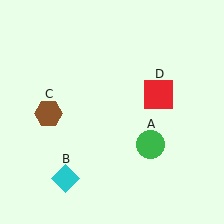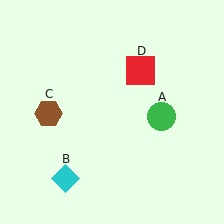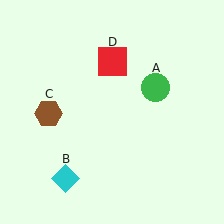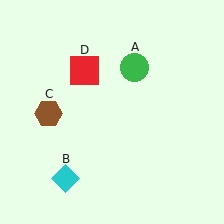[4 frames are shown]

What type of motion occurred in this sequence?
The green circle (object A), red square (object D) rotated counterclockwise around the center of the scene.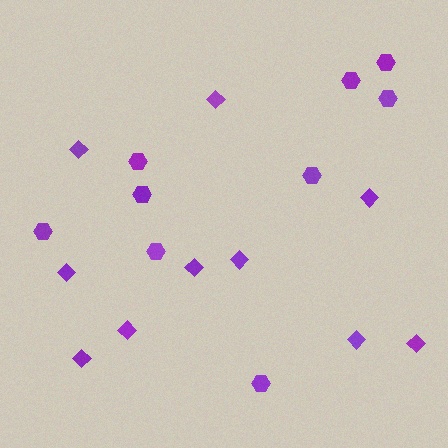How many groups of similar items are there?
There are 2 groups: one group of diamonds (10) and one group of hexagons (9).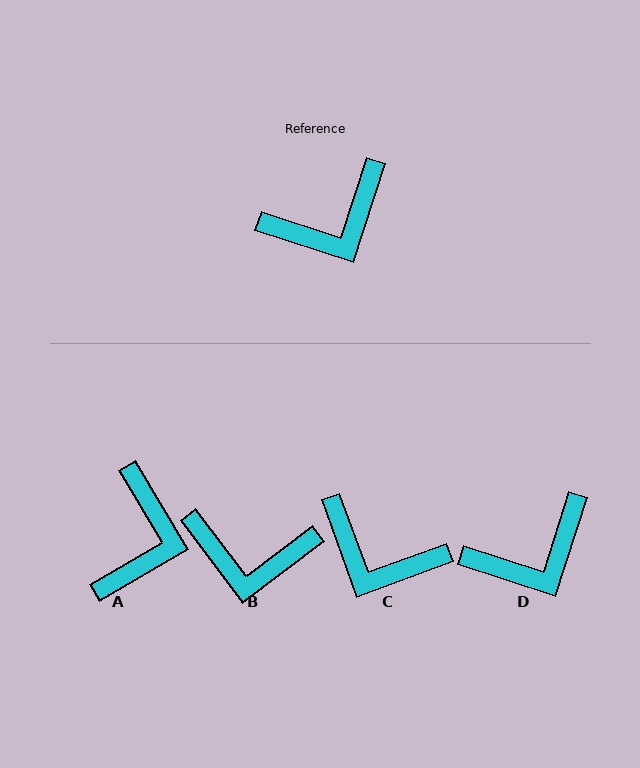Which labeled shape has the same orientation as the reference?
D.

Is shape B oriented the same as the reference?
No, it is off by about 35 degrees.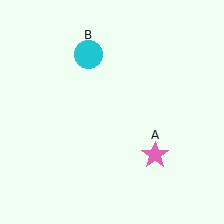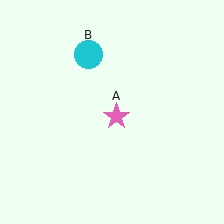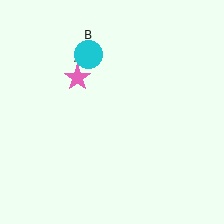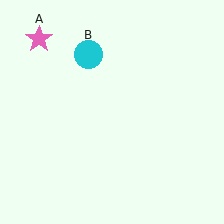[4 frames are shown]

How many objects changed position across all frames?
1 object changed position: pink star (object A).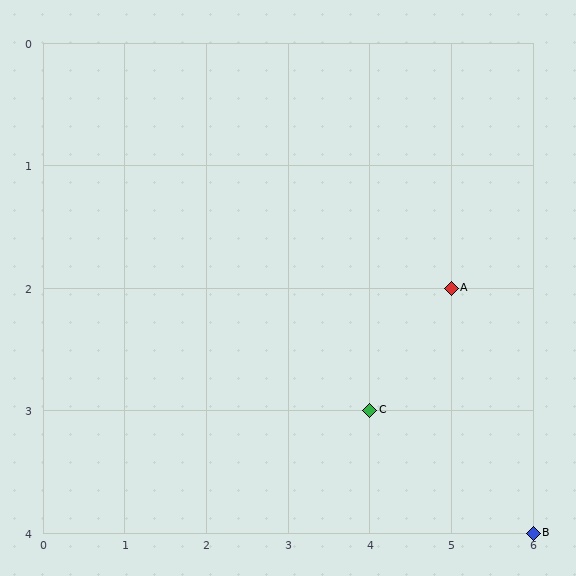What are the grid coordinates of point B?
Point B is at grid coordinates (6, 4).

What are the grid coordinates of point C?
Point C is at grid coordinates (4, 3).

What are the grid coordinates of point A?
Point A is at grid coordinates (5, 2).